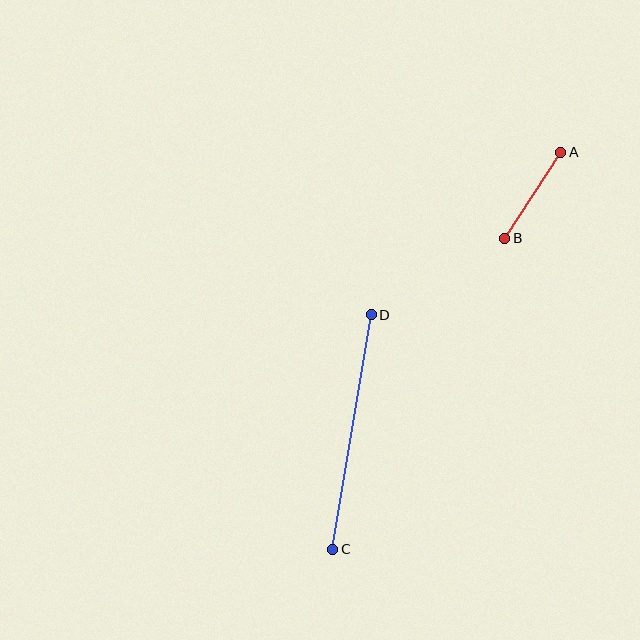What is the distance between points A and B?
The distance is approximately 103 pixels.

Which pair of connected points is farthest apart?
Points C and D are farthest apart.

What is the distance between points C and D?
The distance is approximately 238 pixels.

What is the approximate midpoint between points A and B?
The midpoint is at approximately (533, 195) pixels.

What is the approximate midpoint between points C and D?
The midpoint is at approximately (352, 432) pixels.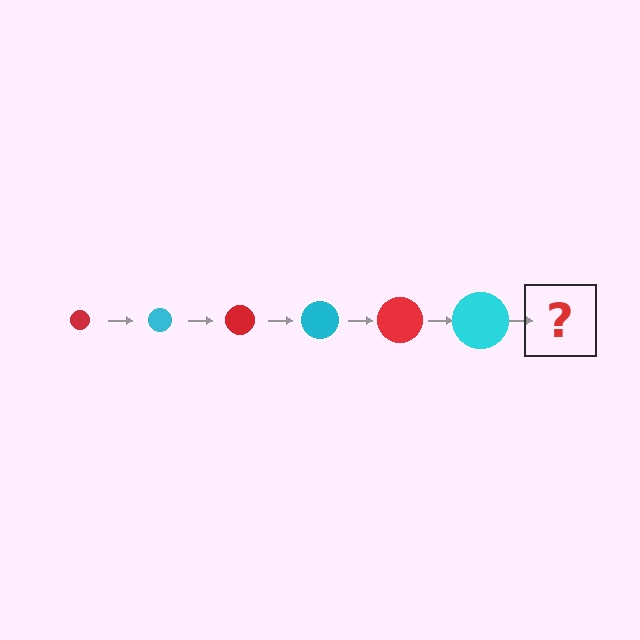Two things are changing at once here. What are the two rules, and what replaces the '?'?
The two rules are that the circle grows larger each step and the color cycles through red and cyan. The '?' should be a red circle, larger than the previous one.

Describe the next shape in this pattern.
It should be a red circle, larger than the previous one.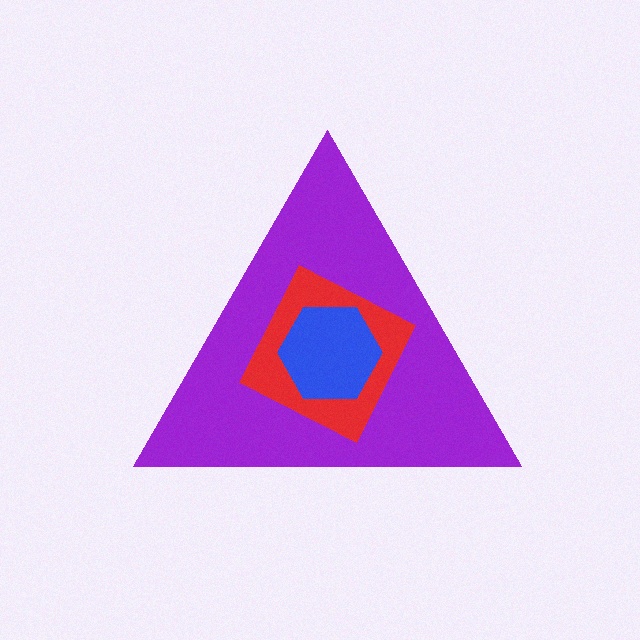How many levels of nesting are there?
3.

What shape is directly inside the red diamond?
The blue hexagon.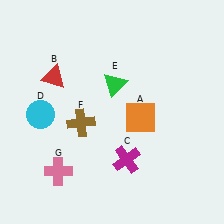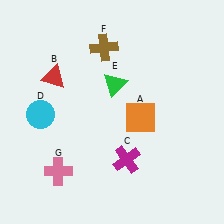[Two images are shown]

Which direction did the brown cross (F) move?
The brown cross (F) moved up.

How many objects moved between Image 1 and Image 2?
1 object moved between the two images.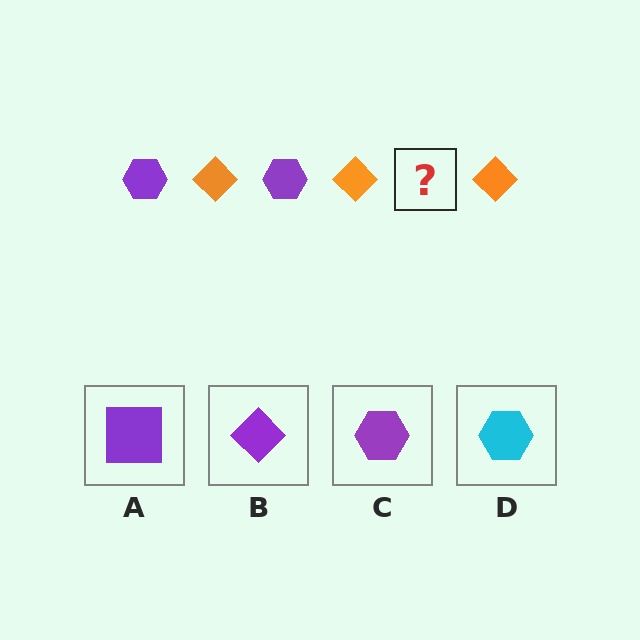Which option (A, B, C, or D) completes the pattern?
C.